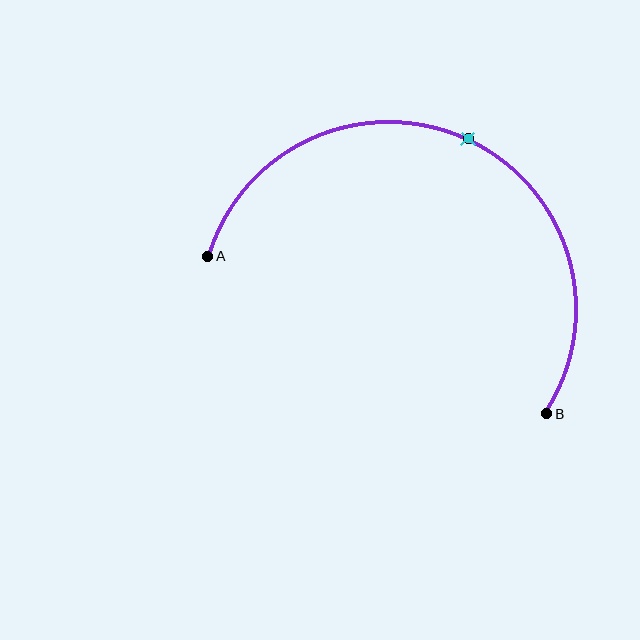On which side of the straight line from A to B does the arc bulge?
The arc bulges above the straight line connecting A and B.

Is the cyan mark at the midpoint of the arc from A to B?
Yes. The cyan mark lies on the arc at equal arc-length from both A and B — it is the arc midpoint.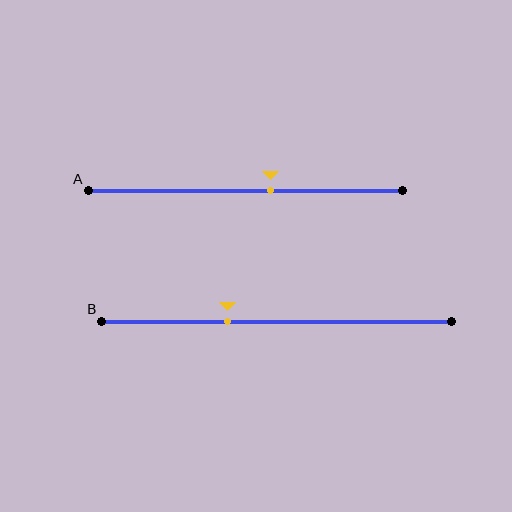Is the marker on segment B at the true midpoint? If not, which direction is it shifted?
No, the marker on segment B is shifted to the left by about 14% of the segment length.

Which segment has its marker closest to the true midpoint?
Segment A has its marker closest to the true midpoint.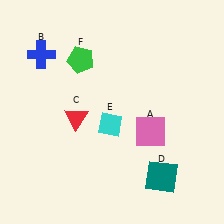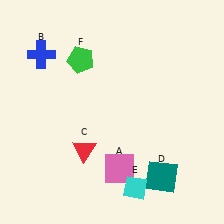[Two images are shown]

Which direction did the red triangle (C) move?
The red triangle (C) moved down.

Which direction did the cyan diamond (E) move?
The cyan diamond (E) moved down.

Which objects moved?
The objects that moved are: the pink square (A), the red triangle (C), the cyan diamond (E).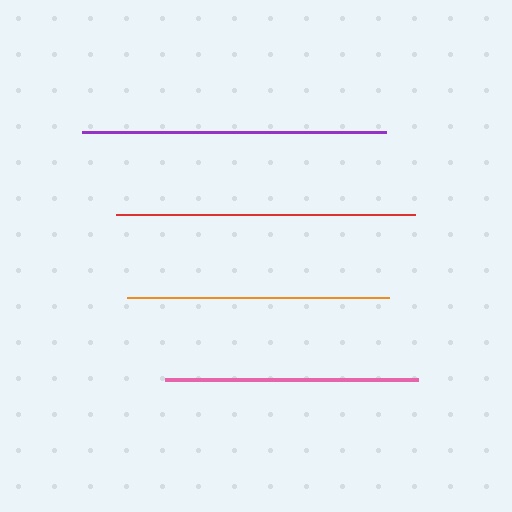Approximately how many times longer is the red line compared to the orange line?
The red line is approximately 1.1 times the length of the orange line.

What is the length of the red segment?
The red segment is approximately 299 pixels long.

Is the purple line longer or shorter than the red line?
The purple line is longer than the red line.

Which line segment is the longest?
The purple line is the longest at approximately 304 pixels.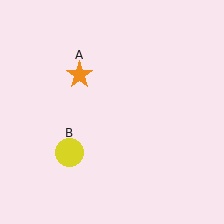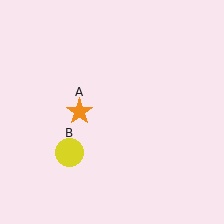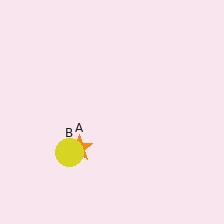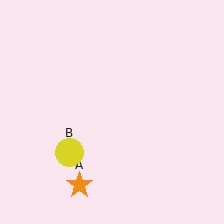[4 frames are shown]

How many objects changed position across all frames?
1 object changed position: orange star (object A).